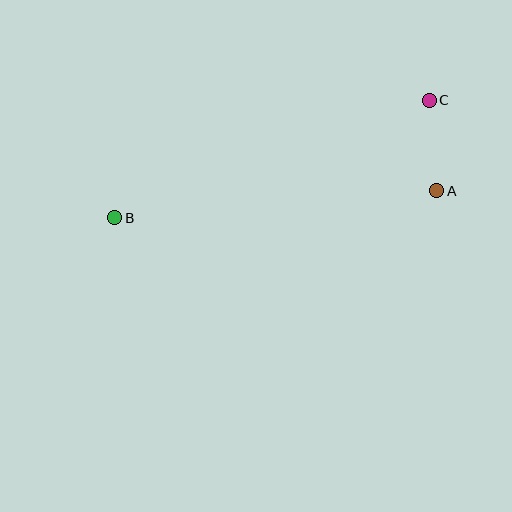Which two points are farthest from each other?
Points B and C are farthest from each other.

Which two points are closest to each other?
Points A and C are closest to each other.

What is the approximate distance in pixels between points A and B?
The distance between A and B is approximately 323 pixels.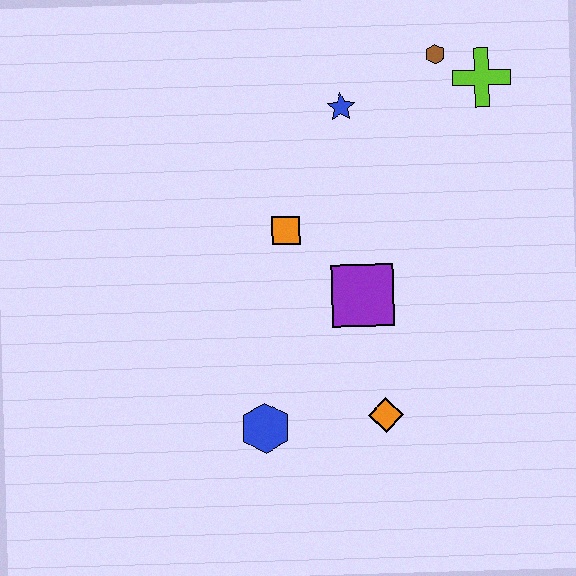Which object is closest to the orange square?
The purple square is closest to the orange square.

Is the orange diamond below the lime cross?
Yes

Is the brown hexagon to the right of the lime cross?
No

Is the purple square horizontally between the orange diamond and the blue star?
Yes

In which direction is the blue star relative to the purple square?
The blue star is above the purple square.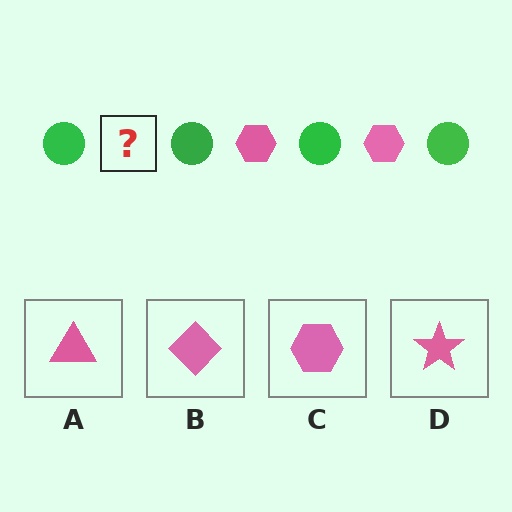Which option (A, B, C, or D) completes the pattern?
C.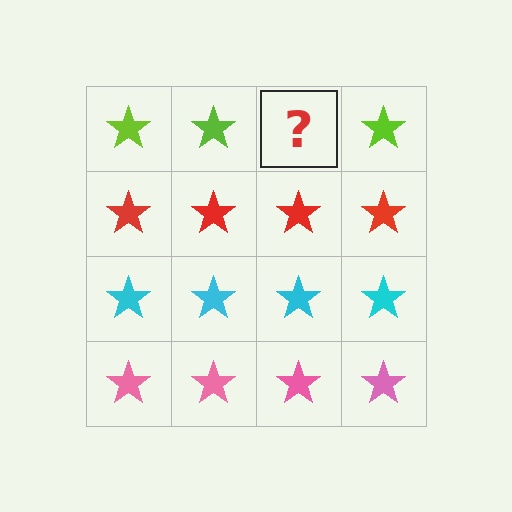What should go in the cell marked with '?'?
The missing cell should contain a lime star.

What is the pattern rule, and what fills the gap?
The rule is that each row has a consistent color. The gap should be filled with a lime star.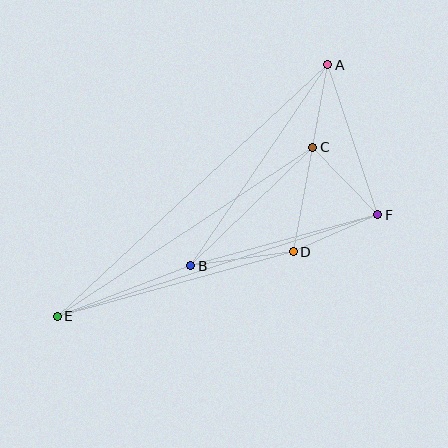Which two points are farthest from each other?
Points A and E are farthest from each other.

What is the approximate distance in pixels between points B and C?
The distance between B and C is approximately 170 pixels.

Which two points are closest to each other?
Points A and C are closest to each other.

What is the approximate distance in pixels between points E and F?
The distance between E and F is approximately 336 pixels.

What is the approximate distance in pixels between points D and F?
The distance between D and F is approximately 92 pixels.